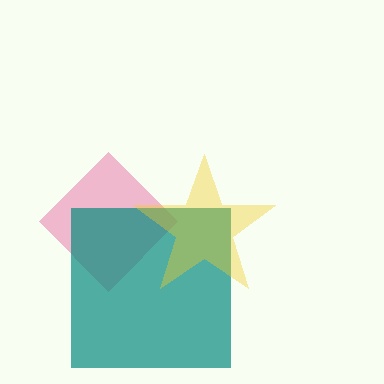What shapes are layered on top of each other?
The layered shapes are: a pink diamond, a teal square, a yellow star.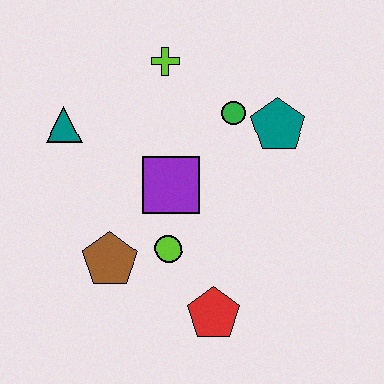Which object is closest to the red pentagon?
The lime circle is closest to the red pentagon.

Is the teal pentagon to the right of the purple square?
Yes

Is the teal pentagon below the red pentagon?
No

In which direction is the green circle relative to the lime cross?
The green circle is to the right of the lime cross.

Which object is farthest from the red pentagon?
The lime cross is farthest from the red pentagon.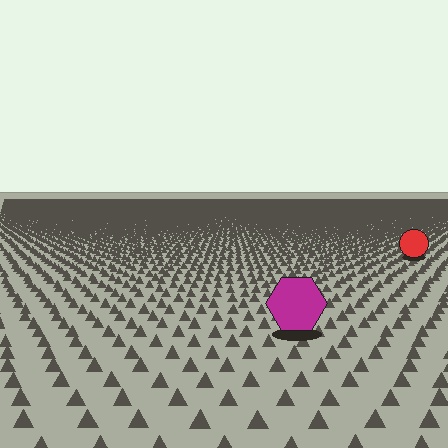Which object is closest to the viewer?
The magenta hexagon is closest. The texture marks near it are larger and more spread out.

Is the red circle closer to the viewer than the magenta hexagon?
No. The magenta hexagon is closer — you can tell from the texture gradient: the ground texture is coarser near it.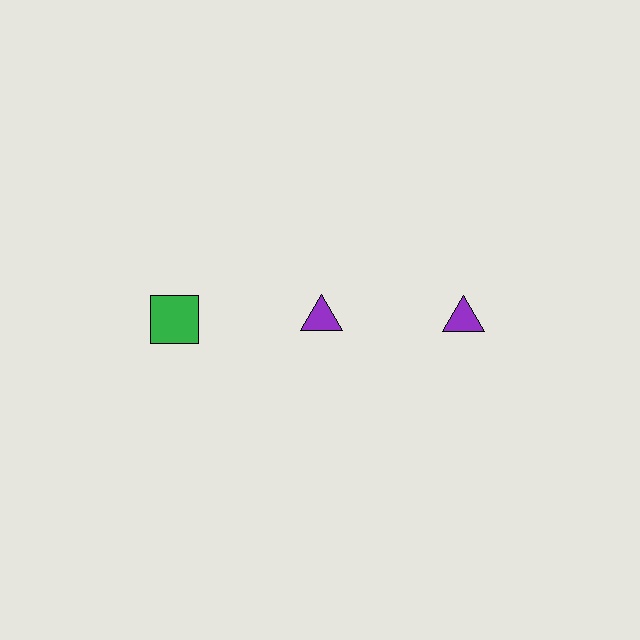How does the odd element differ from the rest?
It differs in both color (green instead of purple) and shape (square instead of triangle).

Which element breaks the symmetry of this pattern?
The green square in the top row, leftmost column breaks the symmetry. All other shapes are purple triangles.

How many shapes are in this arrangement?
There are 3 shapes arranged in a grid pattern.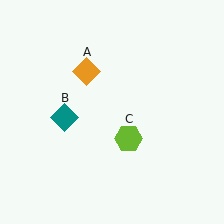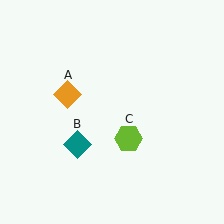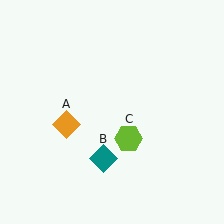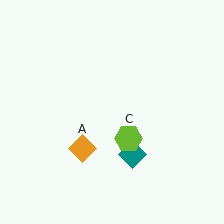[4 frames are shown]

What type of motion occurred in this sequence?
The orange diamond (object A), teal diamond (object B) rotated counterclockwise around the center of the scene.